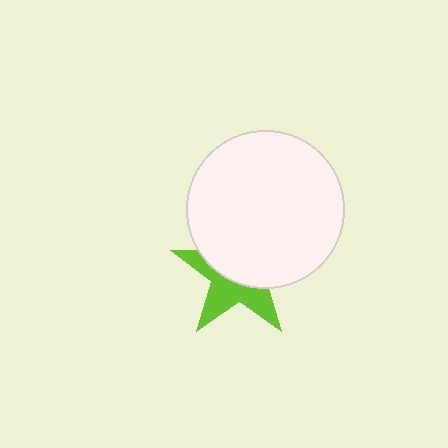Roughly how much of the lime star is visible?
A small part of it is visible (roughly 44%).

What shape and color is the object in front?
The object in front is a white circle.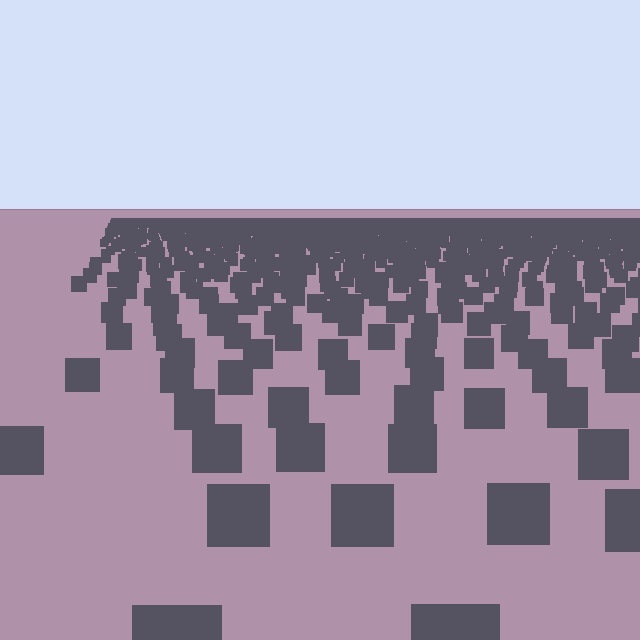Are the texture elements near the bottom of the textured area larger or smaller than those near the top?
Larger. Near the bottom, elements are closer to the viewer and appear at a bigger on-screen size.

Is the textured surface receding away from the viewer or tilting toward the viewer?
The surface is receding away from the viewer. Texture elements get smaller and denser toward the top.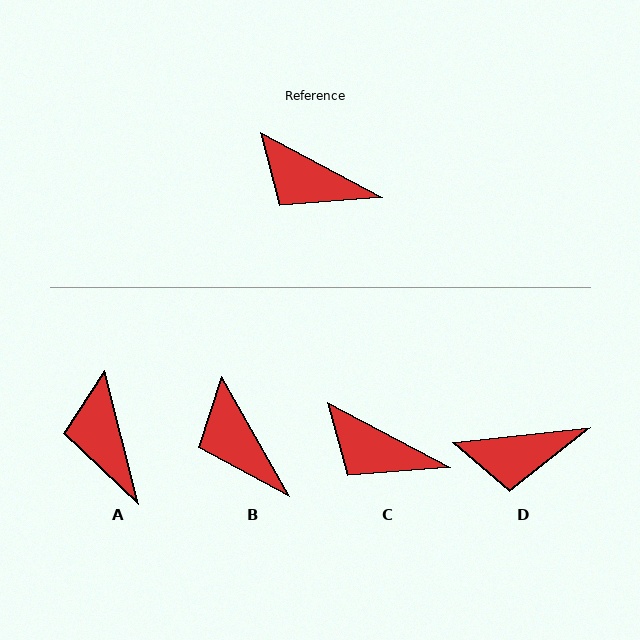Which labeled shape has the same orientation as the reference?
C.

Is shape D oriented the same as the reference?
No, it is off by about 35 degrees.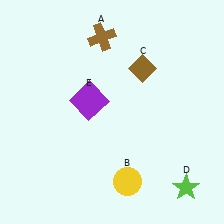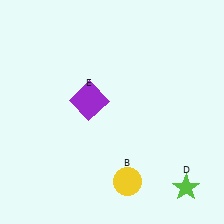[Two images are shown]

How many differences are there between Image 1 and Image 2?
There are 2 differences between the two images.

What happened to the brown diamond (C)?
The brown diamond (C) was removed in Image 2. It was in the top-right area of Image 1.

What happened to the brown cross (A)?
The brown cross (A) was removed in Image 2. It was in the top-left area of Image 1.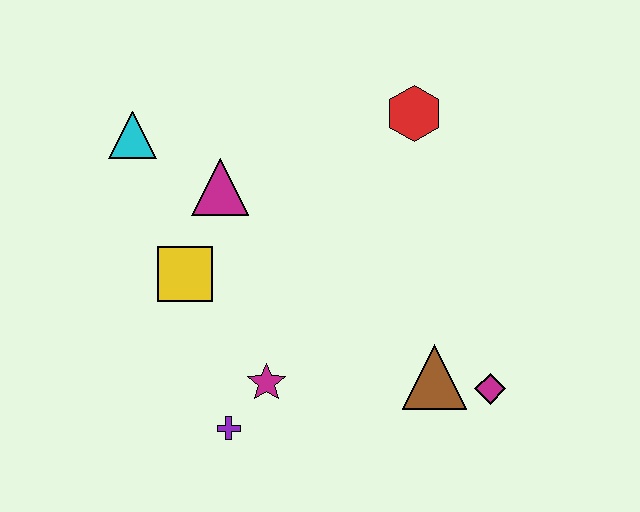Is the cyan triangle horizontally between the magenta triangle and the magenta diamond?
No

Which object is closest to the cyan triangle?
The magenta triangle is closest to the cyan triangle.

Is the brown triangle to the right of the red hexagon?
Yes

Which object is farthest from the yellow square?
The magenta diamond is farthest from the yellow square.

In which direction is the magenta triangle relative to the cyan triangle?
The magenta triangle is to the right of the cyan triangle.